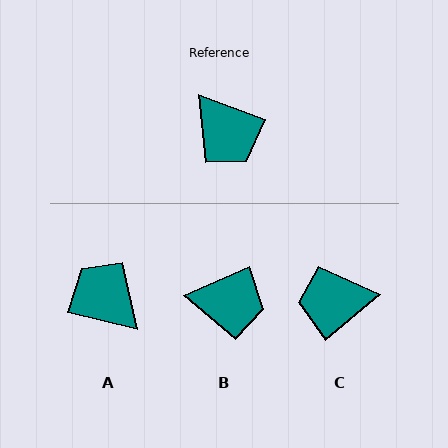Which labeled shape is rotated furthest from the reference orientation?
A, about 173 degrees away.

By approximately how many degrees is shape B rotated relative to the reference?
Approximately 44 degrees counter-clockwise.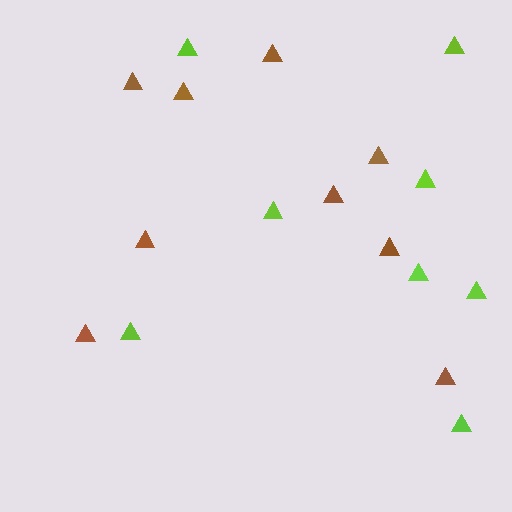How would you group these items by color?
There are 2 groups: one group of brown triangles (9) and one group of lime triangles (8).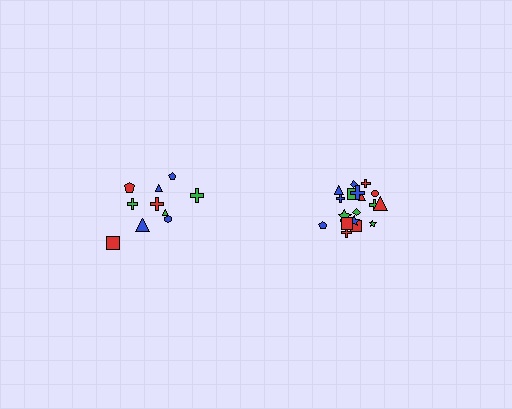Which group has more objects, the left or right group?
The right group.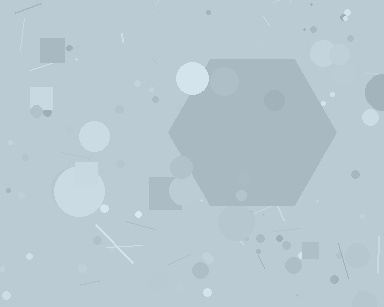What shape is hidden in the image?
A hexagon is hidden in the image.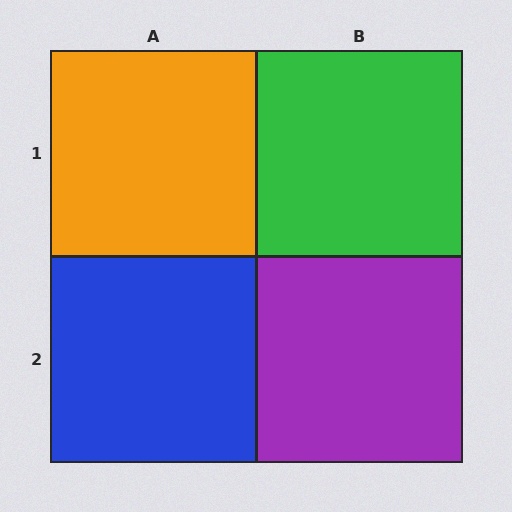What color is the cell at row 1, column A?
Orange.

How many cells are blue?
1 cell is blue.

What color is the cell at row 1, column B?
Green.